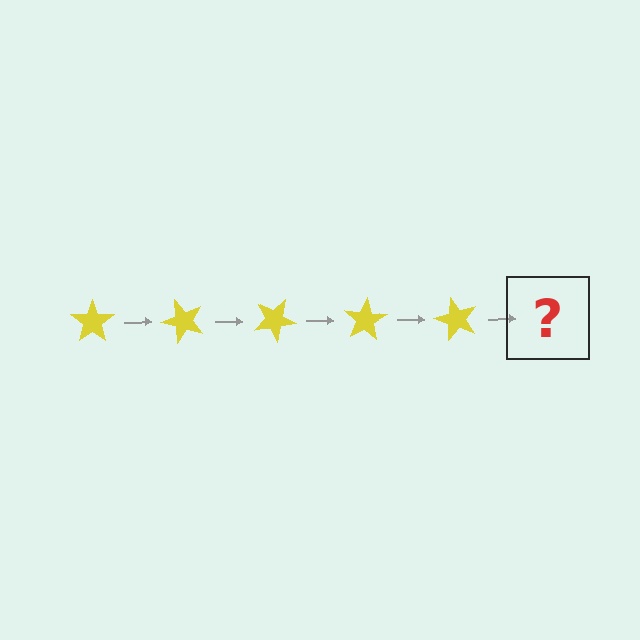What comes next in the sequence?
The next element should be a yellow star rotated 250 degrees.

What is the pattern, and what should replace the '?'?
The pattern is that the star rotates 50 degrees each step. The '?' should be a yellow star rotated 250 degrees.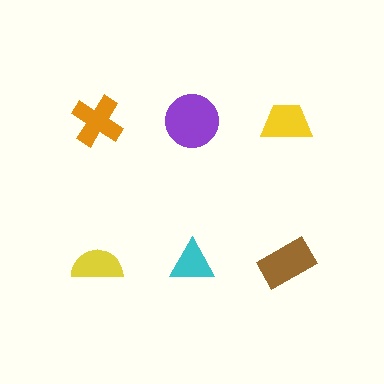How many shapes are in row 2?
3 shapes.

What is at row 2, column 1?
A yellow semicircle.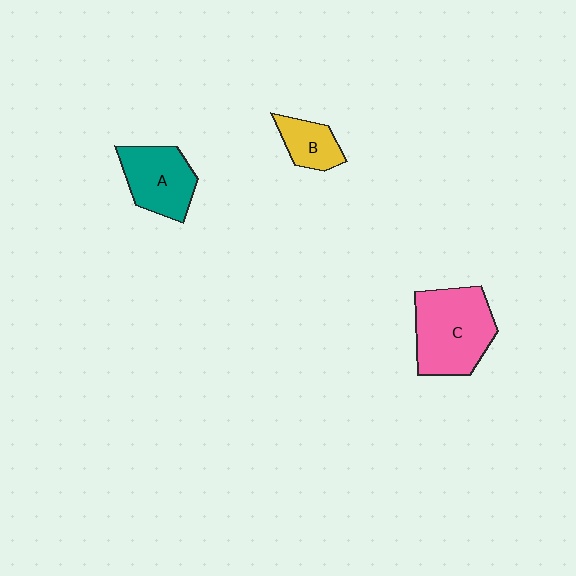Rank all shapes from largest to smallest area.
From largest to smallest: C (pink), A (teal), B (yellow).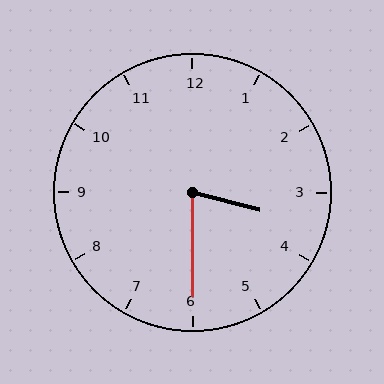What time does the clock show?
3:30.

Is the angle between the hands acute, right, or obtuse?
It is acute.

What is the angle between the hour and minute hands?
Approximately 75 degrees.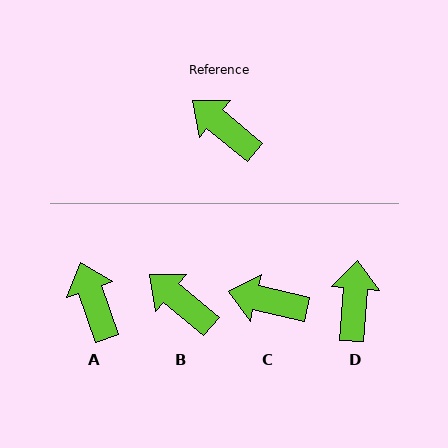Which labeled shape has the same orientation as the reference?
B.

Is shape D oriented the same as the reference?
No, it is off by about 54 degrees.